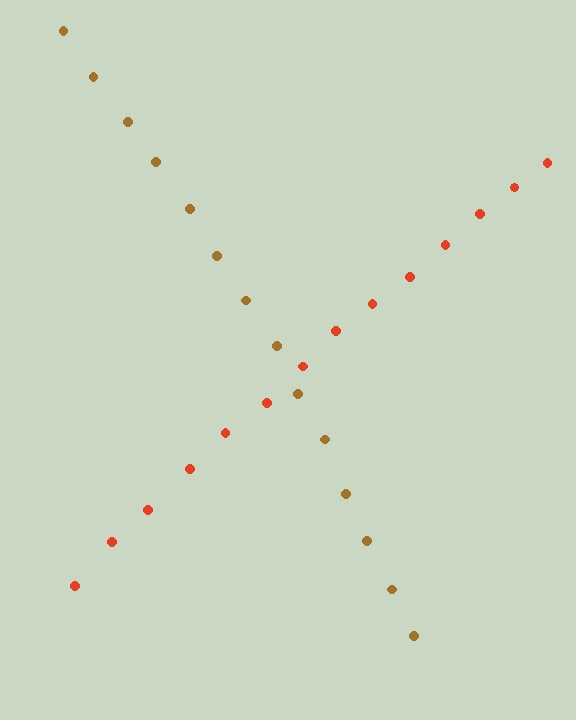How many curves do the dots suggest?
There are 2 distinct paths.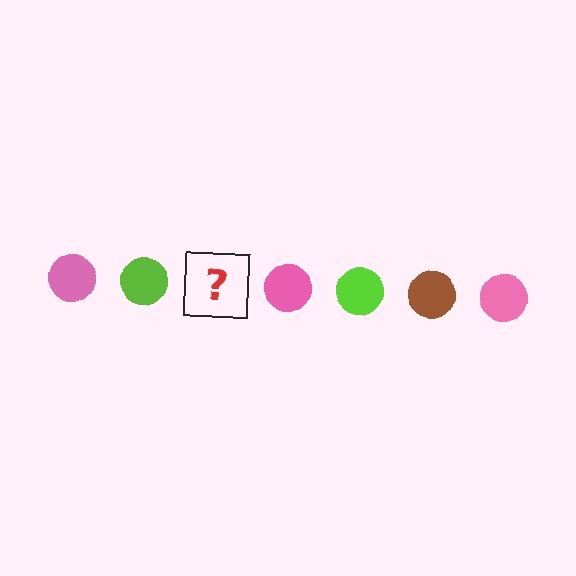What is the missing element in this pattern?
The missing element is a brown circle.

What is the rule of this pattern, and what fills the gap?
The rule is that the pattern cycles through pink, lime, brown circles. The gap should be filled with a brown circle.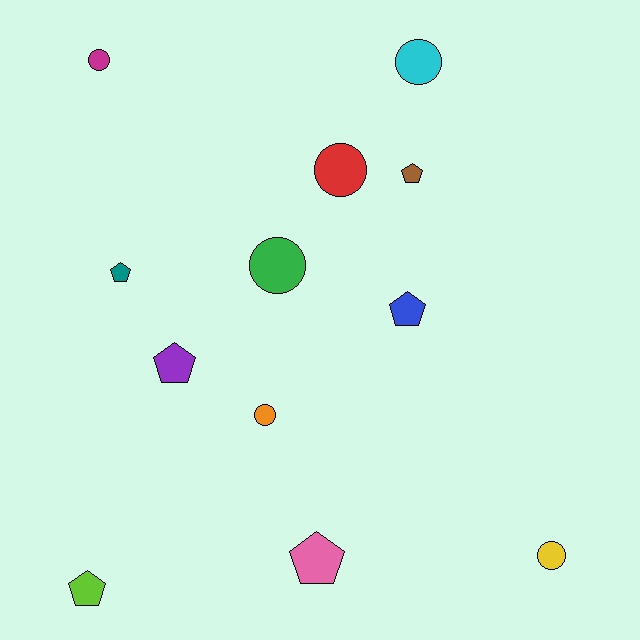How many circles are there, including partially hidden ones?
There are 6 circles.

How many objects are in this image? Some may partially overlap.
There are 12 objects.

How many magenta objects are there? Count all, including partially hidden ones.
There is 1 magenta object.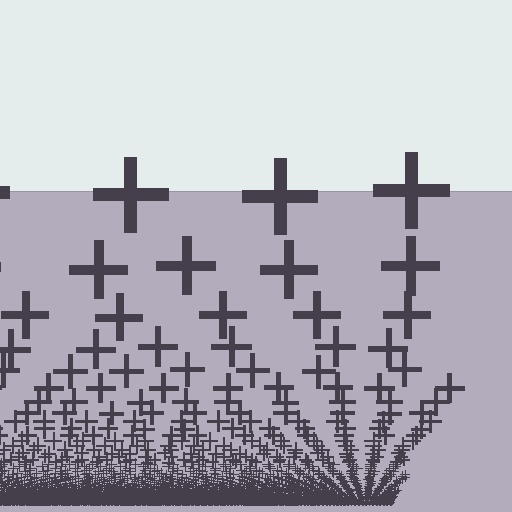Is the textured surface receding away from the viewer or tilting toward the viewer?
The surface appears to tilt toward the viewer. Texture elements get larger and sparser toward the top.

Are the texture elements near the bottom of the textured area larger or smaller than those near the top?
Smaller. The gradient is inverted — elements near the bottom are smaller and denser.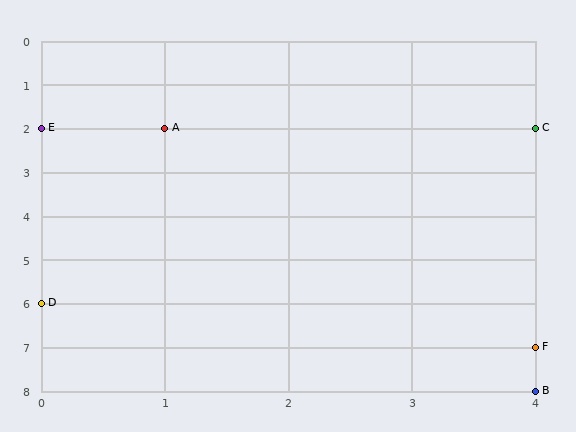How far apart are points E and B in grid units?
Points E and B are 4 columns and 6 rows apart (about 7.2 grid units diagonally).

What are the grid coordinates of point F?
Point F is at grid coordinates (4, 7).